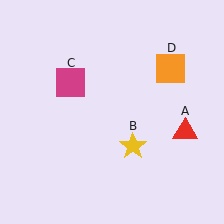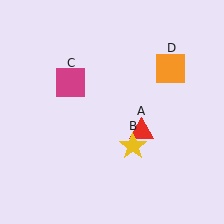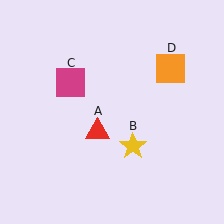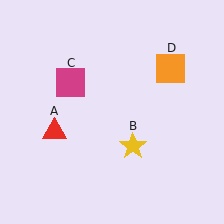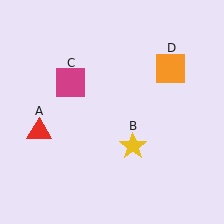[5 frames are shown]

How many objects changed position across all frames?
1 object changed position: red triangle (object A).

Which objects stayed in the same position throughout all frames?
Yellow star (object B) and magenta square (object C) and orange square (object D) remained stationary.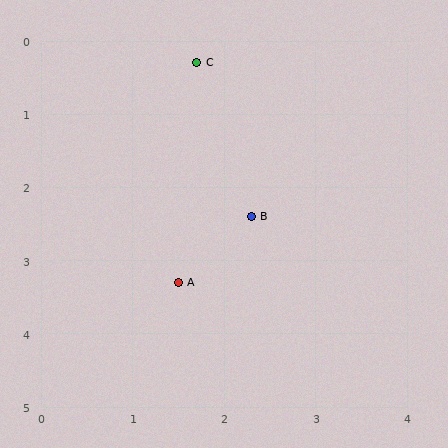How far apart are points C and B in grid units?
Points C and B are about 2.2 grid units apart.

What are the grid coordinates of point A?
Point A is at approximately (1.5, 3.3).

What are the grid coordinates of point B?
Point B is at approximately (2.3, 2.4).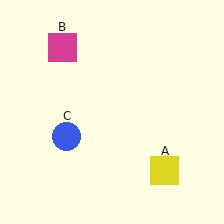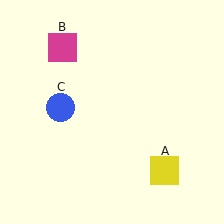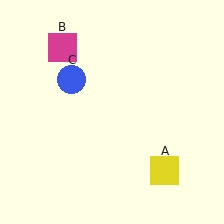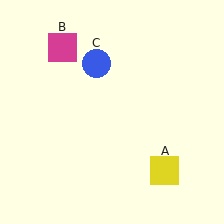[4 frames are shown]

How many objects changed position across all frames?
1 object changed position: blue circle (object C).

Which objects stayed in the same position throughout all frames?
Yellow square (object A) and magenta square (object B) remained stationary.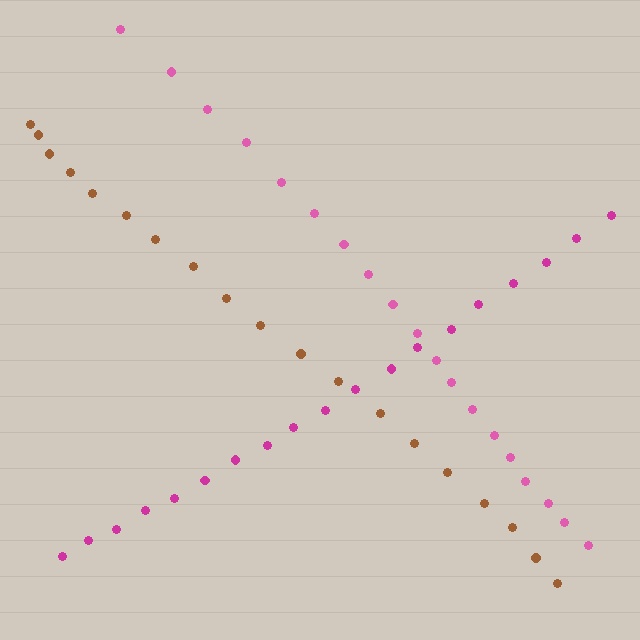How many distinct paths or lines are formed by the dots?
There are 3 distinct paths.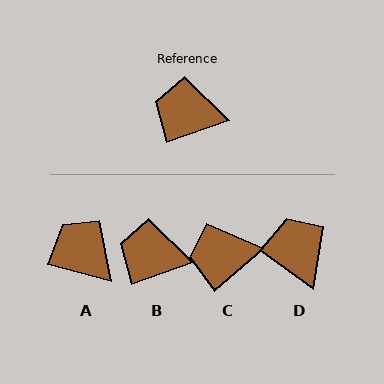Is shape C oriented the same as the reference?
No, it is off by about 21 degrees.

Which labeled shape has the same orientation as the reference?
B.